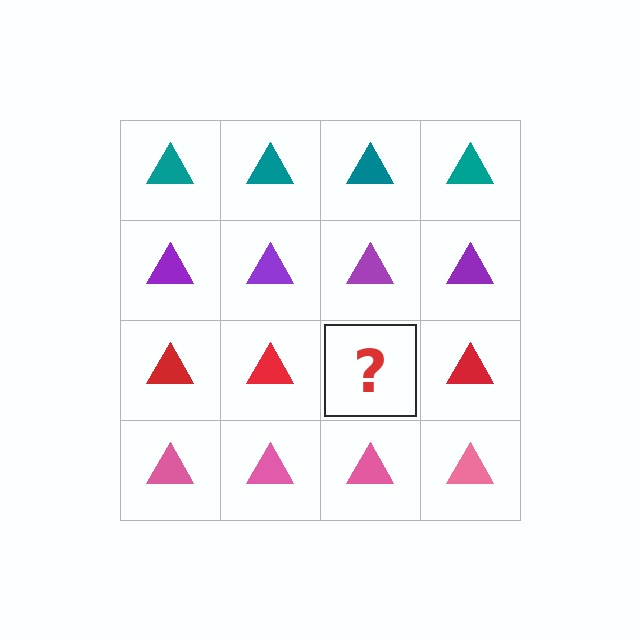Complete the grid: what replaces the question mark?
The question mark should be replaced with a red triangle.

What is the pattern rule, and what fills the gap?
The rule is that each row has a consistent color. The gap should be filled with a red triangle.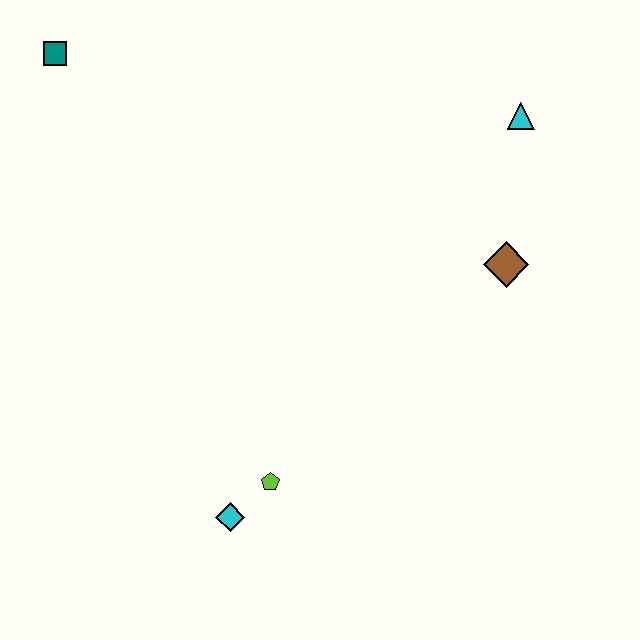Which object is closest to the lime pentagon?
The cyan diamond is closest to the lime pentagon.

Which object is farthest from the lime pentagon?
The teal square is farthest from the lime pentagon.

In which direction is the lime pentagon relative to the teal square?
The lime pentagon is below the teal square.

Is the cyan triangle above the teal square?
No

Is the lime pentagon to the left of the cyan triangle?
Yes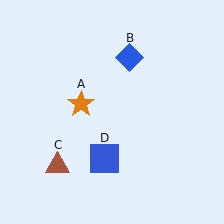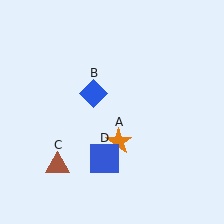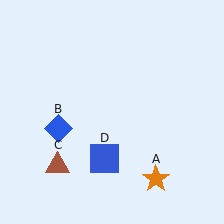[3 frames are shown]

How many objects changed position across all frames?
2 objects changed position: orange star (object A), blue diamond (object B).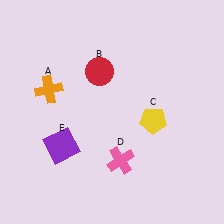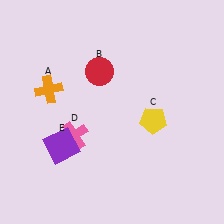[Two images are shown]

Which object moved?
The pink cross (D) moved left.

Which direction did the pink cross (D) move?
The pink cross (D) moved left.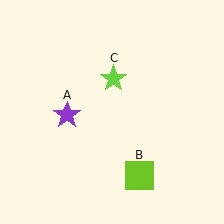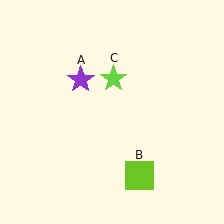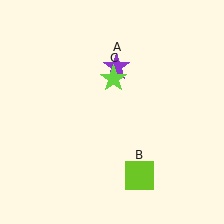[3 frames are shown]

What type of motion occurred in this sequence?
The purple star (object A) rotated clockwise around the center of the scene.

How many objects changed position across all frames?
1 object changed position: purple star (object A).